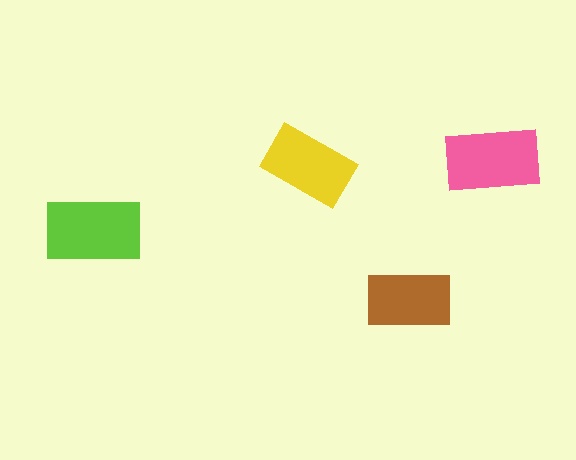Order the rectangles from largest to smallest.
the lime one, the pink one, the yellow one, the brown one.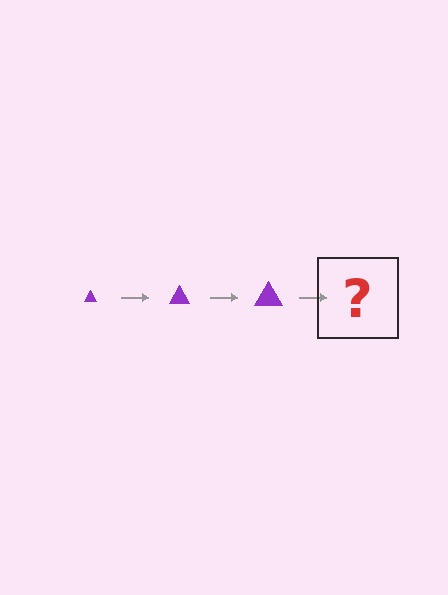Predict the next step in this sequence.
The next step is a purple triangle, larger than the previous one.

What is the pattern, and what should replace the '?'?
The pattern is that the triangle gets progressively larger each step. The '?' should be a purple triangle, larger than the previous one.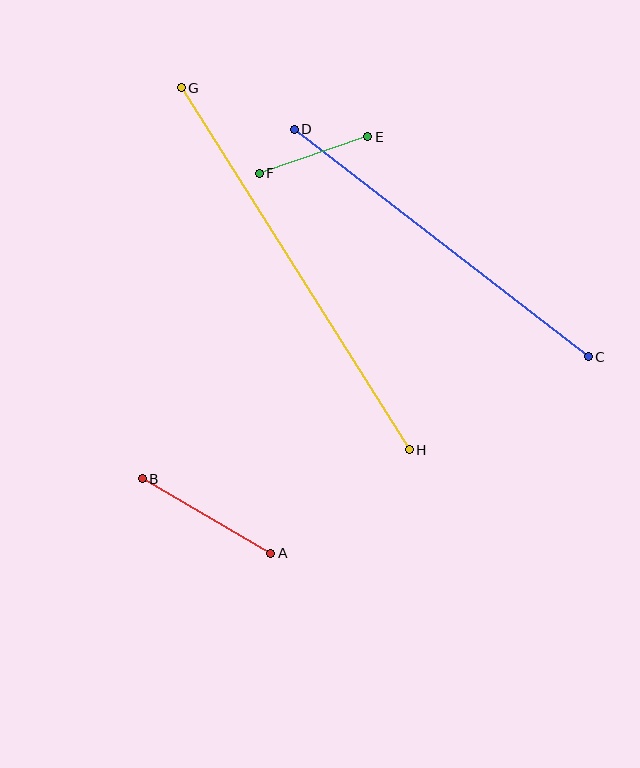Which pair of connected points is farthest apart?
Points G and H are farthest apart.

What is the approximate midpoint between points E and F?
The midpoint is at approximately (314, 155) pixels.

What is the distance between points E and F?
The distance is approximately 114 pixels.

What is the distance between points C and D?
The distance is approximately 372 pixels.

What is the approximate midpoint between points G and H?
The midpoint is at approximately (295, 269) pixels.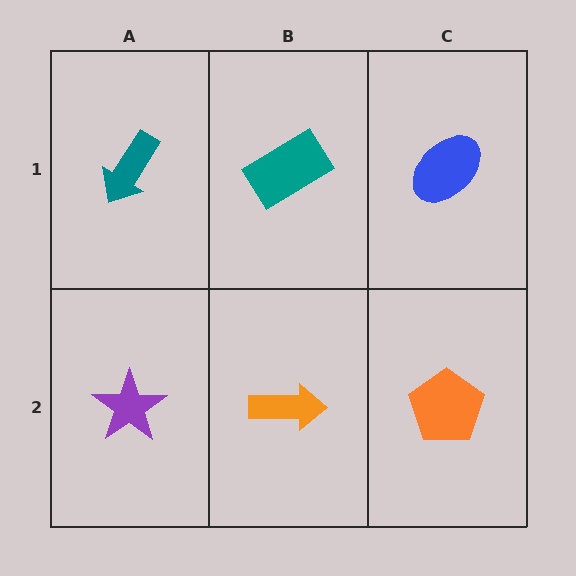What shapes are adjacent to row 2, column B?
A teal rectangle (row 1, column B), a purple star (row 2, column A), an orange pentagon (row 2, column C).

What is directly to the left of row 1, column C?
A teal rectangle.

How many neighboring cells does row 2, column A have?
2.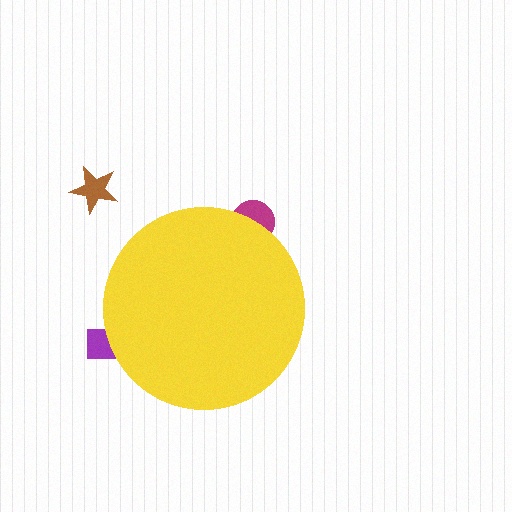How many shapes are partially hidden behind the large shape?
2 shapes are partially hidden.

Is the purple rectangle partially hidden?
Yes, the purple rectangle is partially hidden behind the yellow circle.